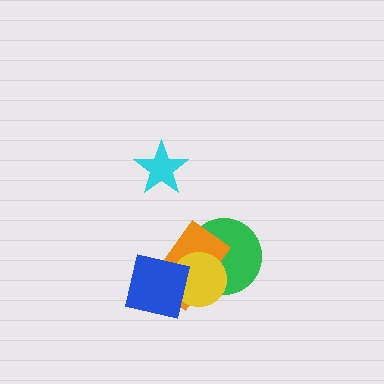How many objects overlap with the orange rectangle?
3 objects overlap with the orange rectangle.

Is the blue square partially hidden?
No, no other shape covers it.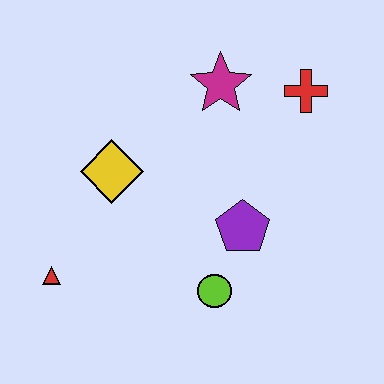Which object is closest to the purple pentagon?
The lime circle is closest to the purple pentagon.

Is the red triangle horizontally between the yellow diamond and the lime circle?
No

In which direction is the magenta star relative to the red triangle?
The magenta star is above the red triangle.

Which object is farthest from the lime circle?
The red cross is farthest from the lime circle.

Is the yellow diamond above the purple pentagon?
Yes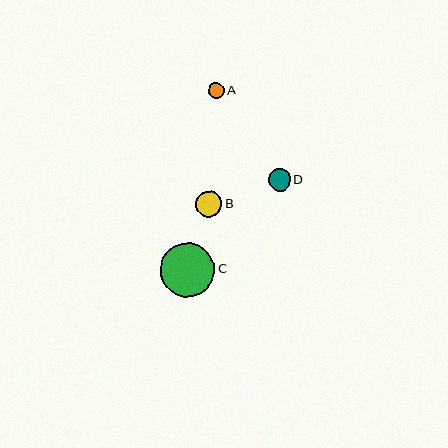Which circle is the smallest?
Circle A is the smallest with a size of approximately 16 pixels.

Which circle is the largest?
Circle C is the largest with a size of approximately 55 pixels.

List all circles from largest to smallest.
From largest to smallest: C, B, D, A.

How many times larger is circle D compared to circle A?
Circle D is approximately 1.4 times the size of circle A.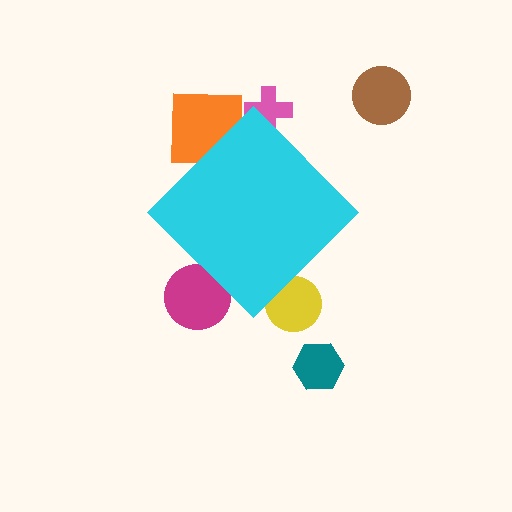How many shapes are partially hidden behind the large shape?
4 shapes are partially hidden.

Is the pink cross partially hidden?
Yes, the pink cross is partially hidden behind the cyan diamond.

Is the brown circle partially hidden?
No, the brown circle is fully visible.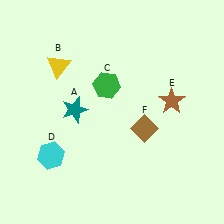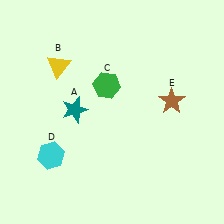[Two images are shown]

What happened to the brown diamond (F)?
The brown diamond (F) was removed in Image 2. It was in the bottom-right area of Image 1.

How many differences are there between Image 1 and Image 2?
There is 1 difference between the two images.